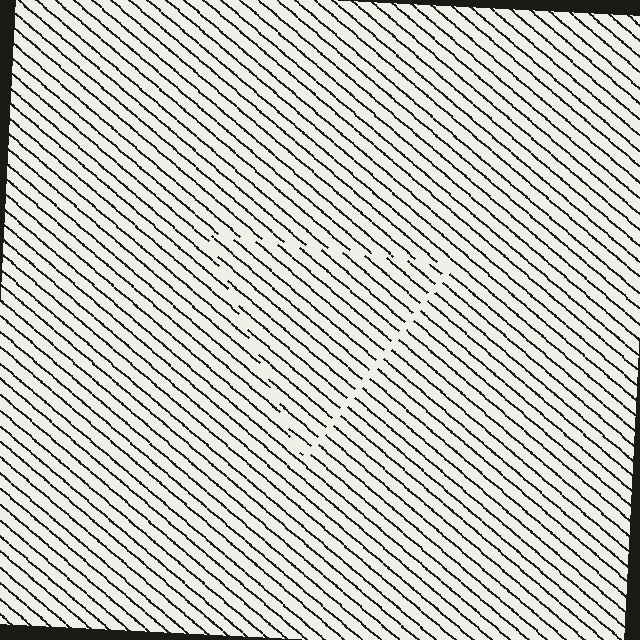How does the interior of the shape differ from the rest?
The interior of the shape contains the same grating, shifted by half a period — the contour is defined by the phase discontinuity where line-ends from the inner and outer gratings abut.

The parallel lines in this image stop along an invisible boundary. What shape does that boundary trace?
An illusory triangle. The interior of the shape contains the same grating, shifted by half a period — the contour is defined by the phase discontinuity where line-ends from the inner and outer gratings abut.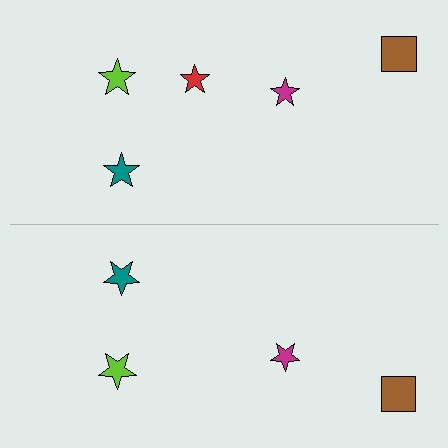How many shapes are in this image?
There are 9 shapes in this image.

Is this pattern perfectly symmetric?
No, the pattern is not perfectly symmetric. A red star is missing from the bottom side.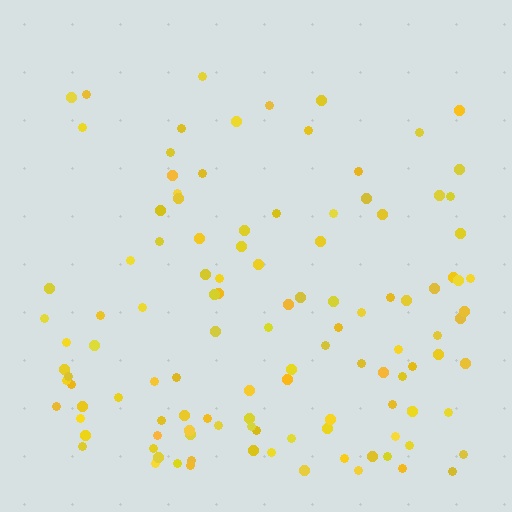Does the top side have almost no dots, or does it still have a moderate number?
Still a moderate number, just noticeably fewer than the bottom.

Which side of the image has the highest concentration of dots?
The bottom.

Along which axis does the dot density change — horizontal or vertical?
Vertical.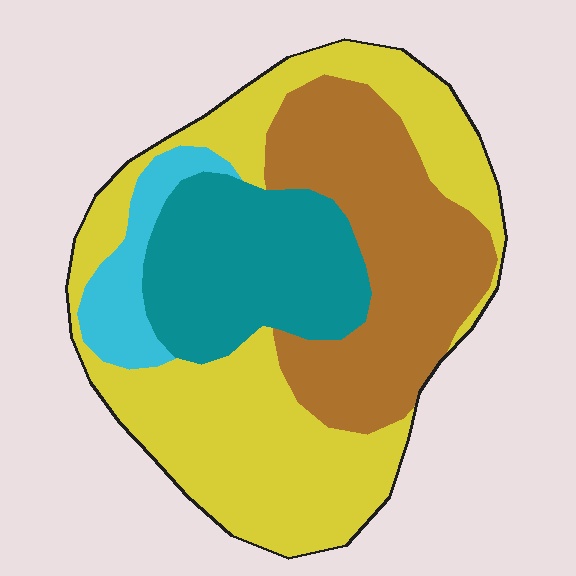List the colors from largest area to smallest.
From largest to smallest: yellow, brown, teal, cyan.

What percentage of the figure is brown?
Brown takes up about one quarter (1/4) of the figure.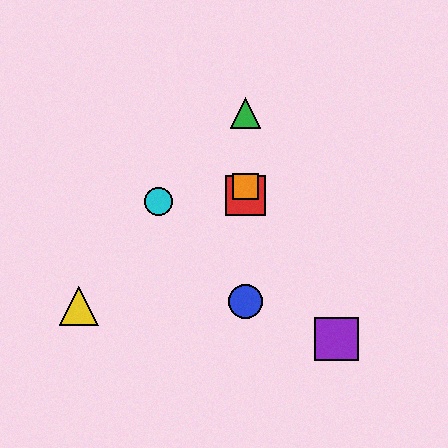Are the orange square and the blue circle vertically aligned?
Yes, both are at x≈245.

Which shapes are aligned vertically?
The red square, the blue circle, the green triangle, the orange square are aligned vertically.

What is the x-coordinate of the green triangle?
The green triangle is at x≈245.